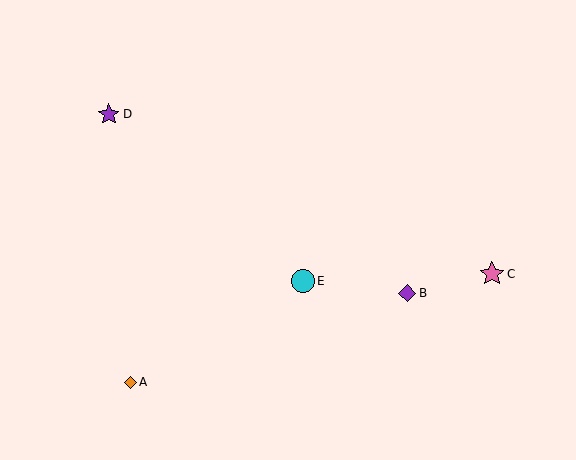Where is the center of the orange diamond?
The center of the orange diamond is at (130, 382).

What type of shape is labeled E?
Shape E is a cyan circle.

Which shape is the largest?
The pink star (labeled C) is the largest.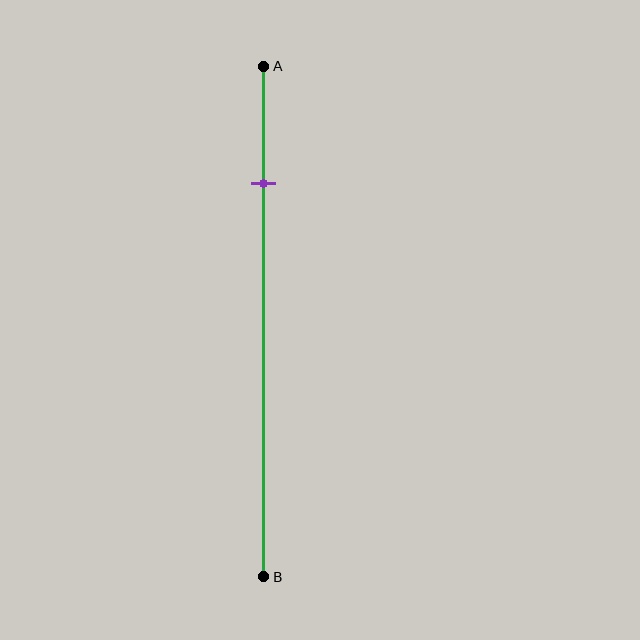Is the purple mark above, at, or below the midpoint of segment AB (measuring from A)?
The purple mark is above the midpoint of segment AB.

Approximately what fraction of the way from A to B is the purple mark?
The purple mark is approximately 25% of the way from A to B.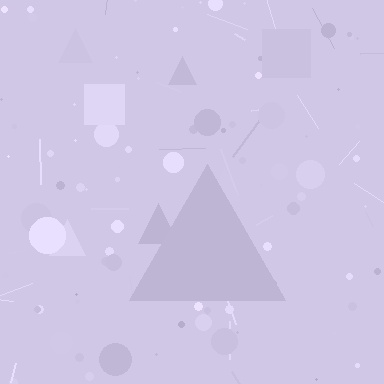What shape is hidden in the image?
A triangle is hidden in the image.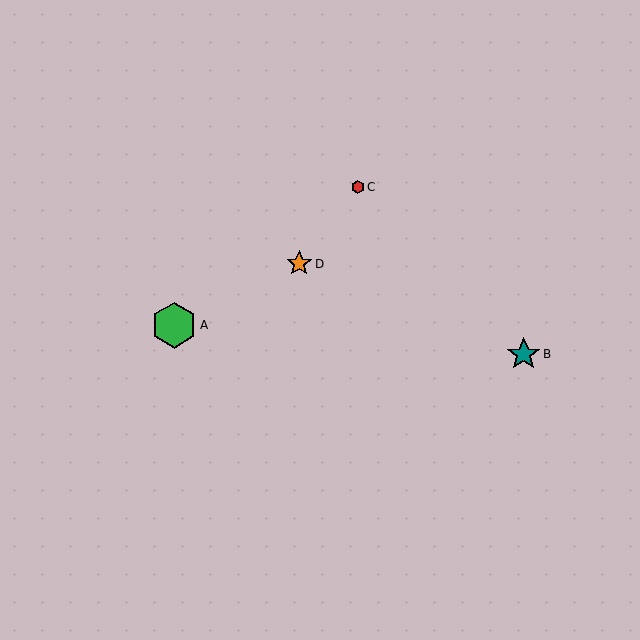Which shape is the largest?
The green hexagon (labeled A) is the largest.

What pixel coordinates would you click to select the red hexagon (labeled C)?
Click at (358, 187) to select the red hexagon C.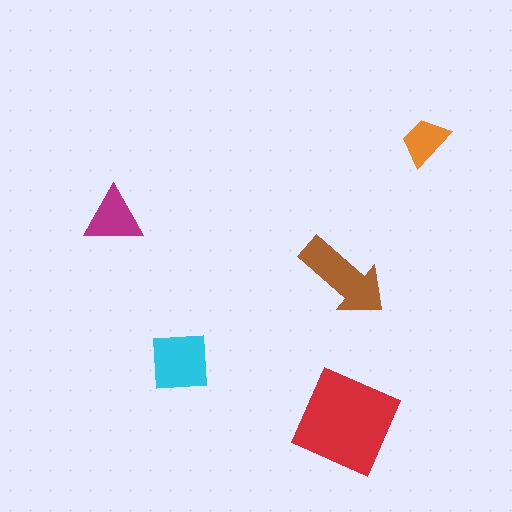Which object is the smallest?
The orange trapezoid.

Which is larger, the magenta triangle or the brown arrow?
The brown arrow.